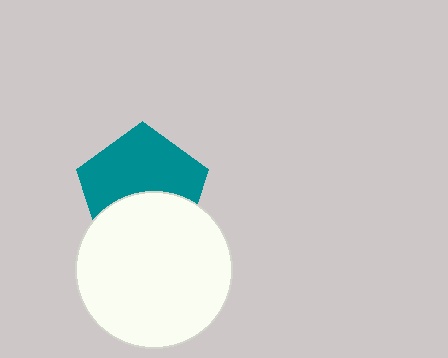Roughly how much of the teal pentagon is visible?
About half of it is visible (roughly 59%).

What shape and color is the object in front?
The object in front is a white circle.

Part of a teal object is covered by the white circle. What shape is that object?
It is a pentagon.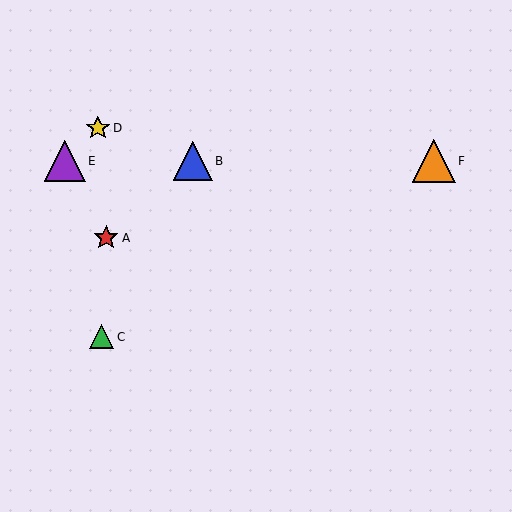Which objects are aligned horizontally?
Objects B, E, F are aligned horizontally.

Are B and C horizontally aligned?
No, B is at y≈161 and C is at y≈337.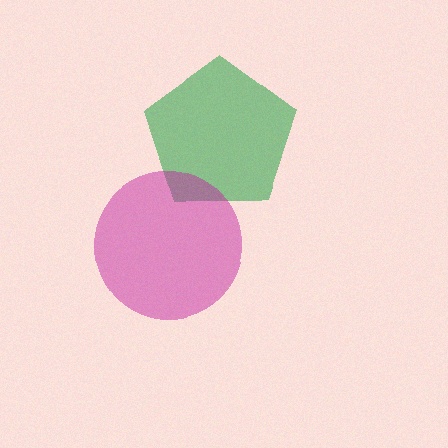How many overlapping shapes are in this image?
There are 2 overlapping shapes in the image.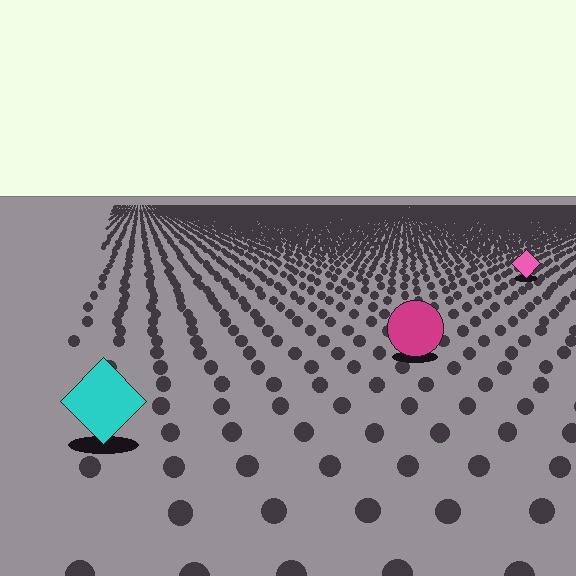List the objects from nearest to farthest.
From nearest to farthest: the cyan diamond, the magenta circle, the pink diamond.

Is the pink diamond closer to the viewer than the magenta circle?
No. The magenta circle is closer — you can tell from the texture gradient: the ground texture is coarser near it.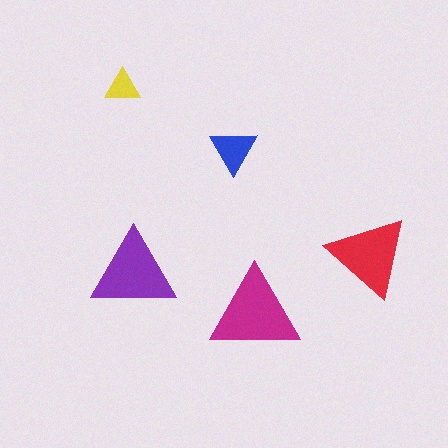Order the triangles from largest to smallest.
the magenta one, the purple one, the red one, the blue one, the yellow one.